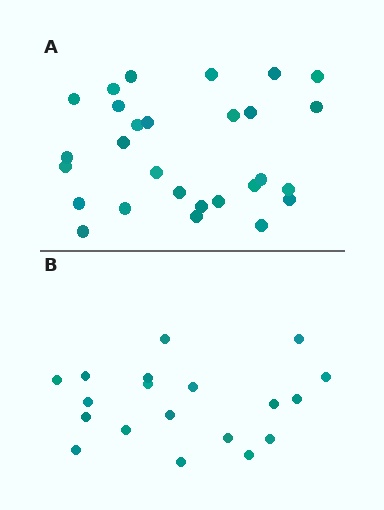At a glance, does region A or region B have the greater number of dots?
Region A (the top region) has more dots.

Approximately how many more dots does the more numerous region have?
Region A has roughly 8 or so more dots than region B.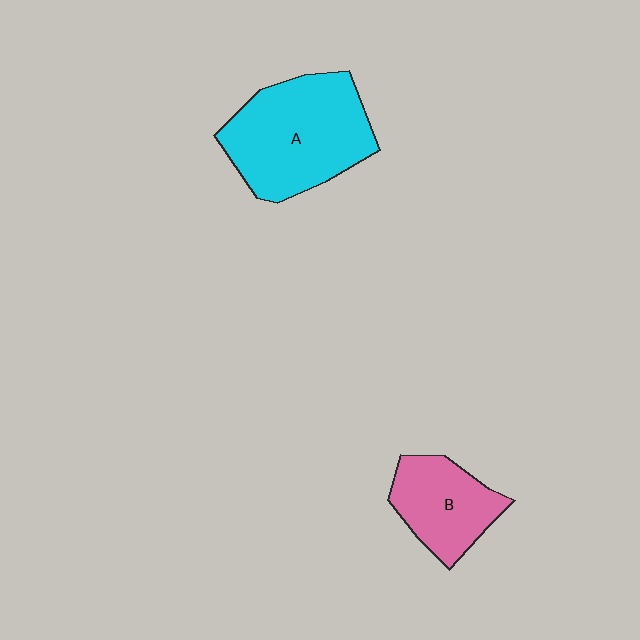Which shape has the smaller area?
Shape B (pink).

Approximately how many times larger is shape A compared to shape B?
Approximately 1.7 times.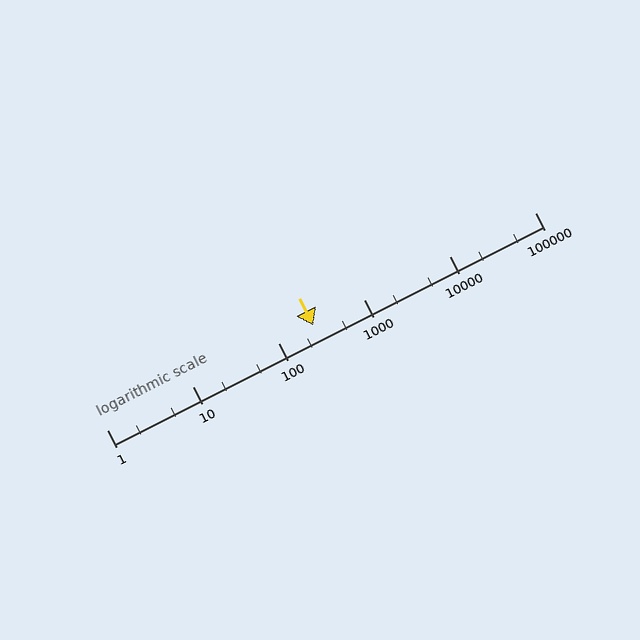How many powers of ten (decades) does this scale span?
The scale spans 5 decades, from 1 to 100000.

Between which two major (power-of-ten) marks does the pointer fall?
The pointer is between 100 and 1000.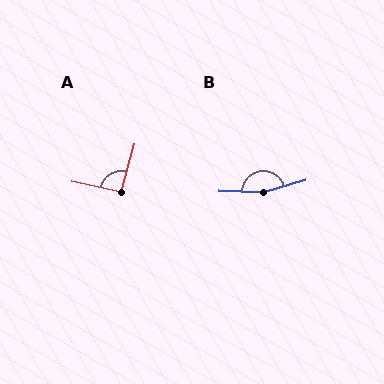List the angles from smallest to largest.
A (93°), B (161°).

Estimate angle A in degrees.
Approximately 93 degrees.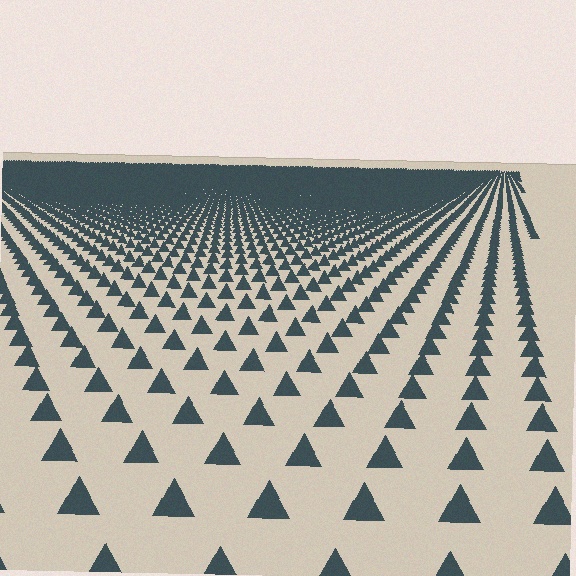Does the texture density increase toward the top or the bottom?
Density increases toward the top.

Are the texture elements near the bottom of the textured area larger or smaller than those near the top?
Larger. Near the bottom, elements are closer to the viewer and appear at a bigger on-screen size.